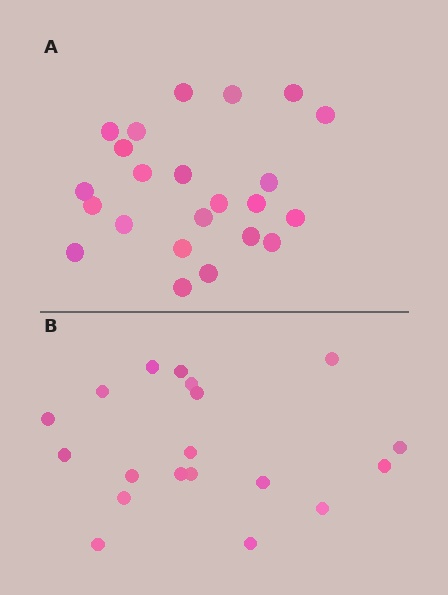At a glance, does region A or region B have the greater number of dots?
Region A (the top region) has more dots.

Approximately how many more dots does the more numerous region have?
Region A has about 4 more dots than region B.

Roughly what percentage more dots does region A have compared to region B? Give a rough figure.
About 20% more.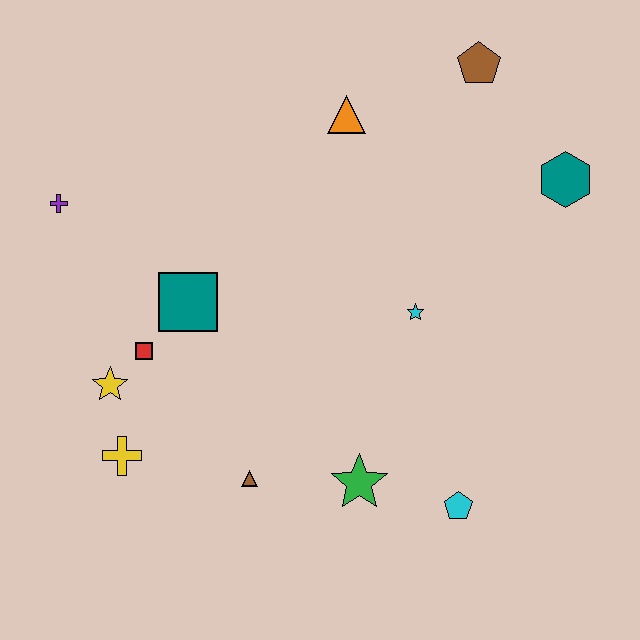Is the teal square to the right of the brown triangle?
No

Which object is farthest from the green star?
The brown pentagon is farthest from the green star.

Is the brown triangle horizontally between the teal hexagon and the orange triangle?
No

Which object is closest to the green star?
The cyan pentagon is closest to the green star.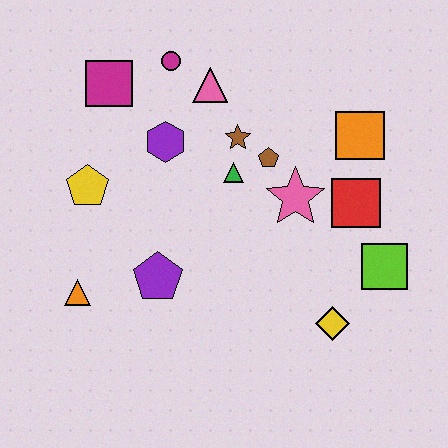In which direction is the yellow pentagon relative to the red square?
The yellow pentagon is to the left of the red square.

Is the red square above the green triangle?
No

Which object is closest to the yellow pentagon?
The purple hexagon is closest to the yellow pentagon.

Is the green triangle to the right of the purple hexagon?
Yes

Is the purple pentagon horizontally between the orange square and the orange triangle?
Yes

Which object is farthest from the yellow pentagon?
The lime square is farthest from the yellow pentagon.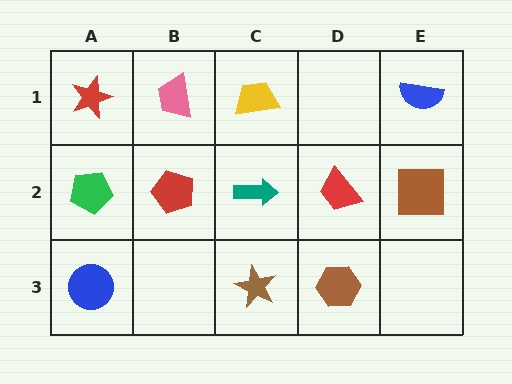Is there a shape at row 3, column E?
No, that cell is empty.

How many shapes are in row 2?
5 shapes.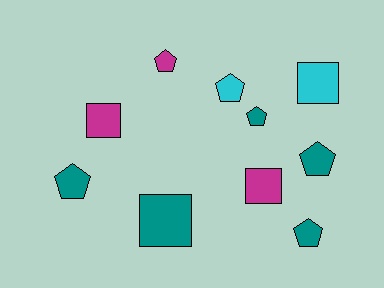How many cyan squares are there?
There is 1 cyan square.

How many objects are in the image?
There are 10 objects.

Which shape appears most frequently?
Pentagon, with 6 objects.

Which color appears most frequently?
Teal, with 5 objects.